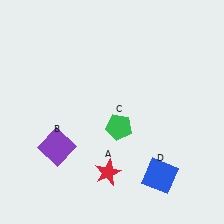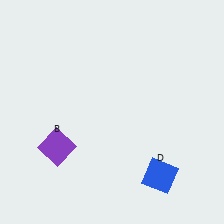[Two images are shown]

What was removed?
The green pentagon (C), the red star (A) were removed in Image 2.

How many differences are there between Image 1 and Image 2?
There are 2 differences between the two images.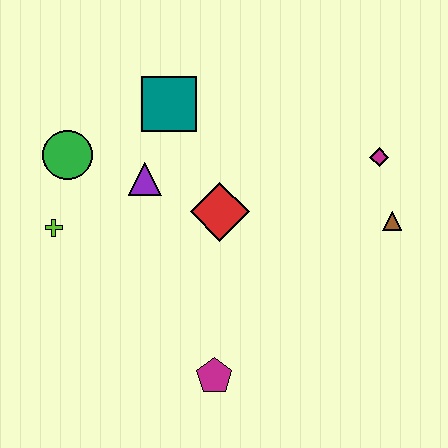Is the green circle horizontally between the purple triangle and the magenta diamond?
No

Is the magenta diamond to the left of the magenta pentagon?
No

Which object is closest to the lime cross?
The green circle is closest to the lime cross.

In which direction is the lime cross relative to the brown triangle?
The lime cross is to the left of the brown triangle.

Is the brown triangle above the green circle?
No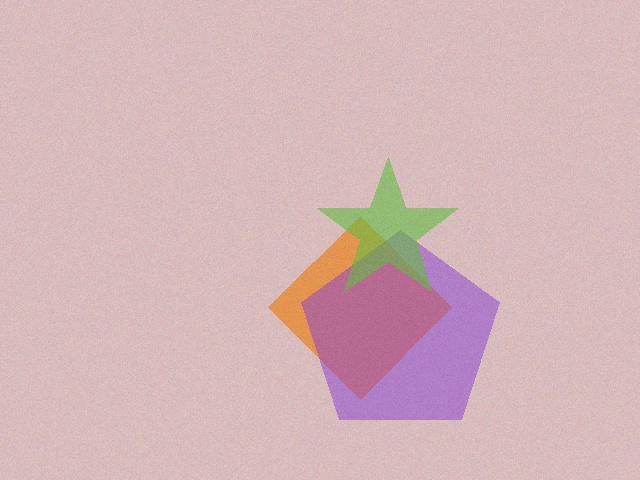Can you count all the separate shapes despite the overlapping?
Yes, there are 3 separate shapes.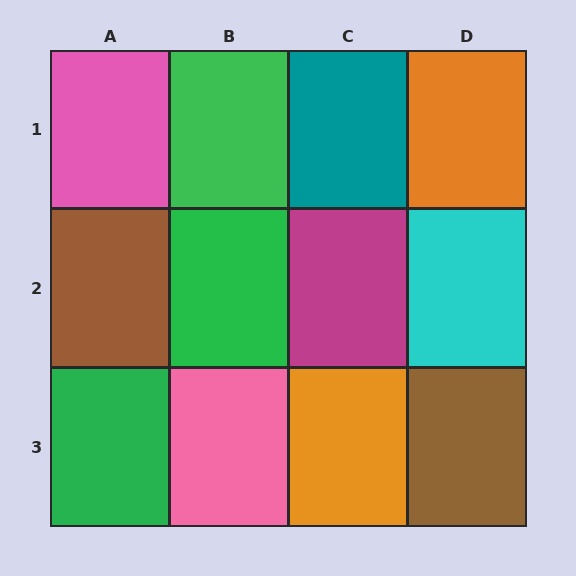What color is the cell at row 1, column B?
Green.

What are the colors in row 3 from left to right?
Green, pink, orange, brown.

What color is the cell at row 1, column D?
Orange.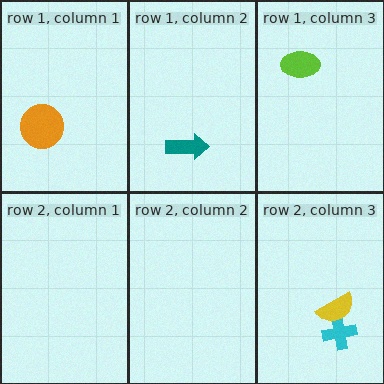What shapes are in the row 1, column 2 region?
The teal arrow.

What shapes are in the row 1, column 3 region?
The lime ellipse.